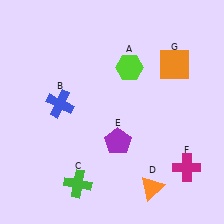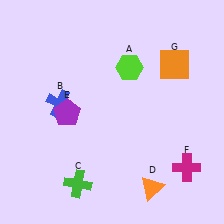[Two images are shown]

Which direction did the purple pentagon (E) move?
The purple pentagon (E) moved left.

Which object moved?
The purple pentagon (E) moved left.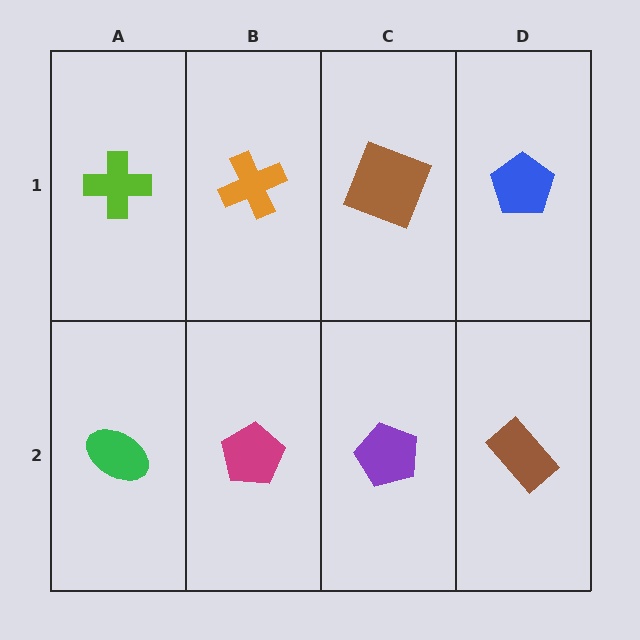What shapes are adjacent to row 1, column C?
A purple pentagon (row 2, column C), an orange cross (row 1, column B), a blue pentagon (row 1, column D).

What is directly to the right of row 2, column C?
A brown rectangle.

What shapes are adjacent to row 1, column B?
A magenta pentagon (row 2, column B), a lime cross (row 1, column A), a brown square (row 1, column C).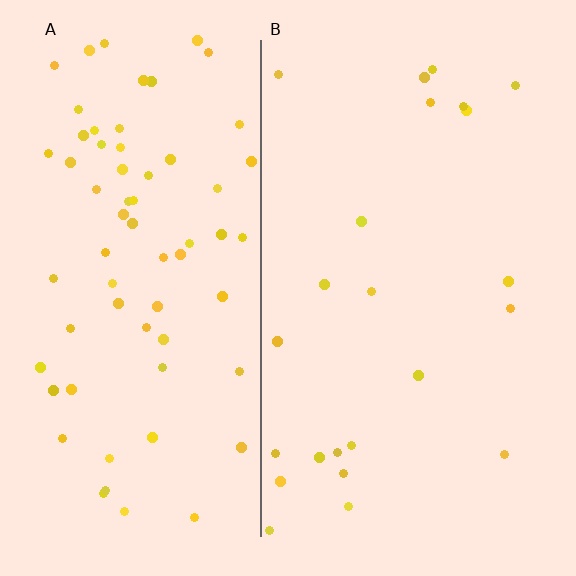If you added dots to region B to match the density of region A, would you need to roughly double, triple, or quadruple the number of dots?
Approximately triple.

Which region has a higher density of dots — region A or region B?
A (the left).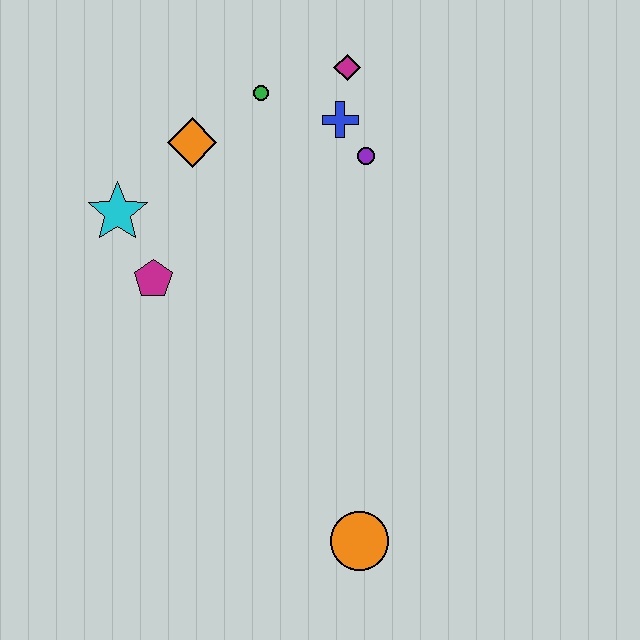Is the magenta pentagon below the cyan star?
Yes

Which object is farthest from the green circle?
The orange circle is farthest from the green circle.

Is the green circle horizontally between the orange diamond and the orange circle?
Yes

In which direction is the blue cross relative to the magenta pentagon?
The blue cross is to the right of the magenta pentagon.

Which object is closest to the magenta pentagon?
The cyan star is closest to the magenta pentagon.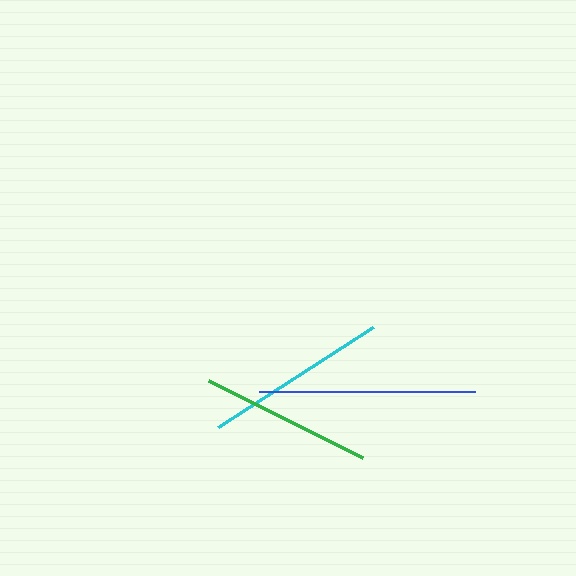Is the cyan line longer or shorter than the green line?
The cyan line is longer than the green line.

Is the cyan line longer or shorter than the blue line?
The blue line is longer than the cyan line.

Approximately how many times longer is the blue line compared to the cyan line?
The blue line is approximately 1.2 times the length of the cyan line.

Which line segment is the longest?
The blue line is the longest at approximately 215 pixels.